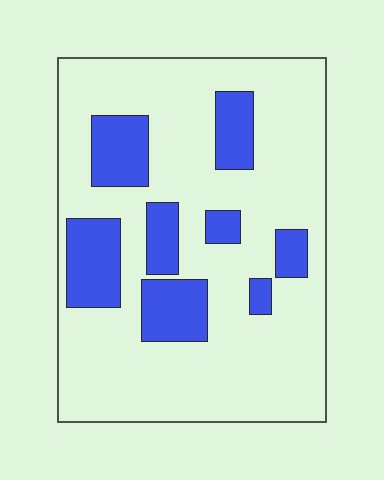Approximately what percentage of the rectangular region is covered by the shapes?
Approximately 25%.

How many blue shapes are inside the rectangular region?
8.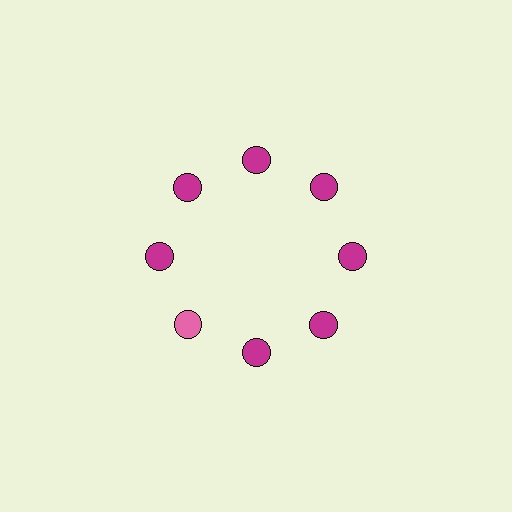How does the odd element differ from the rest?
It has a different color: pink instead of magenta.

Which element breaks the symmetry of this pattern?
The pink circle at roughly the 8 o'clock position breaks the symmetry. All other shapes are magenta circles.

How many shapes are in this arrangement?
There are 8 shapes arranged in a ring pattern.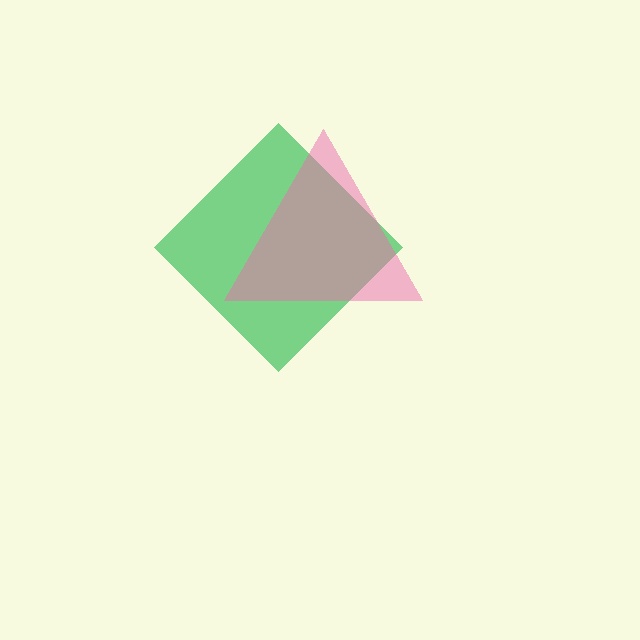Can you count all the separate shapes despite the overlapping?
Yes, there are 2 separate shapes.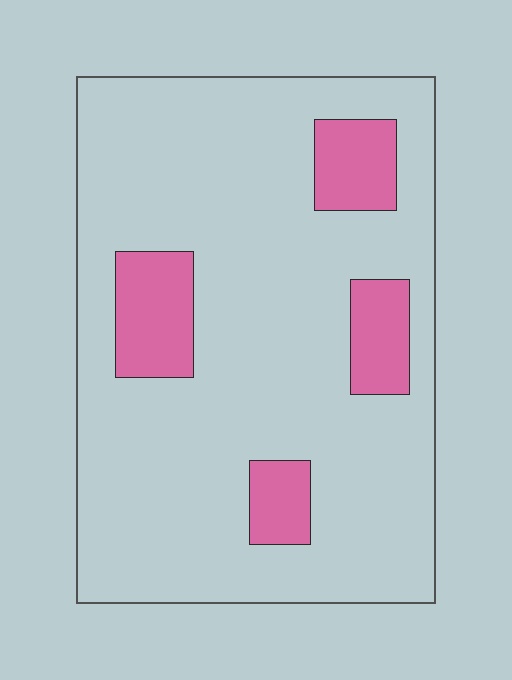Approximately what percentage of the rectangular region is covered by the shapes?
Approximately 15%.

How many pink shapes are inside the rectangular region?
4.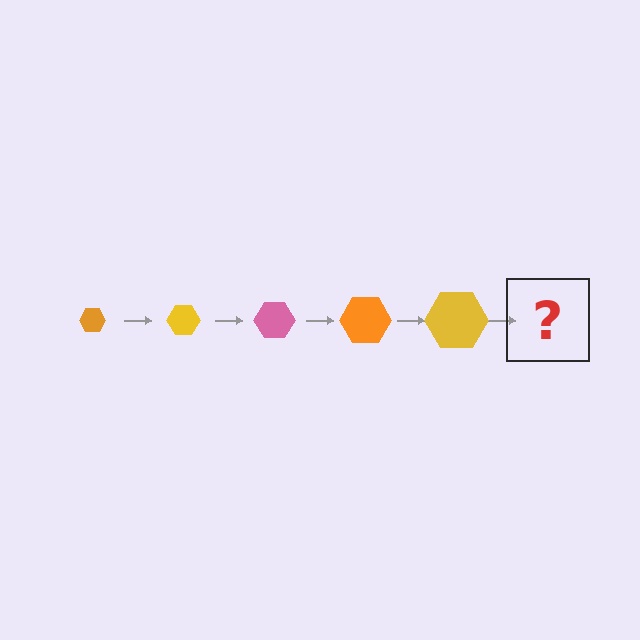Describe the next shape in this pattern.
It should be a pink hexagon, larger than the previous one.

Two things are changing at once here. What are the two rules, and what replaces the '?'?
The two rules are that the hexagon grows larger each step and the color cycles through orange, yellow, and pink. The '?' should be a pink hexagon, larger than the previous one.